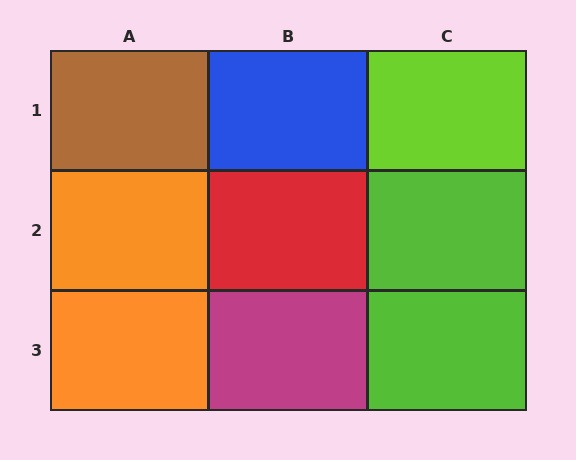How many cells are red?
1 cell is red.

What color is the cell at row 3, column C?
Lime.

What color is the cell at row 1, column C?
Lime.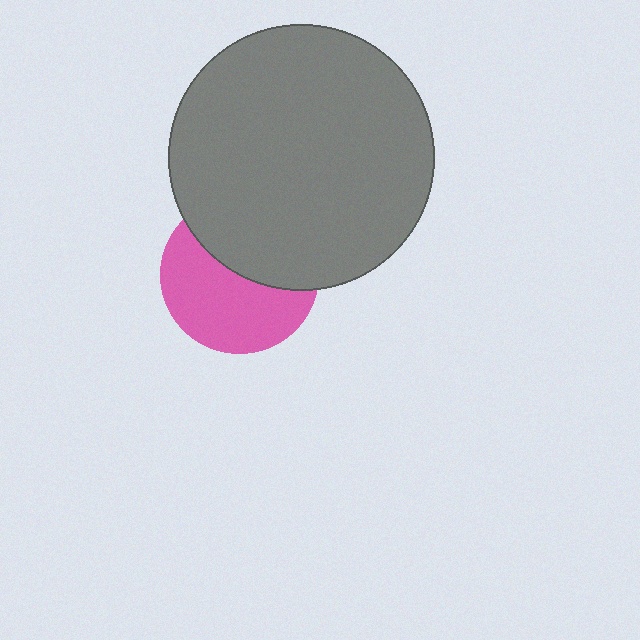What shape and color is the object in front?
The object in front is a gray circle.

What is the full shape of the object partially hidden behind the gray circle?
The partially hidden object is a pink circle.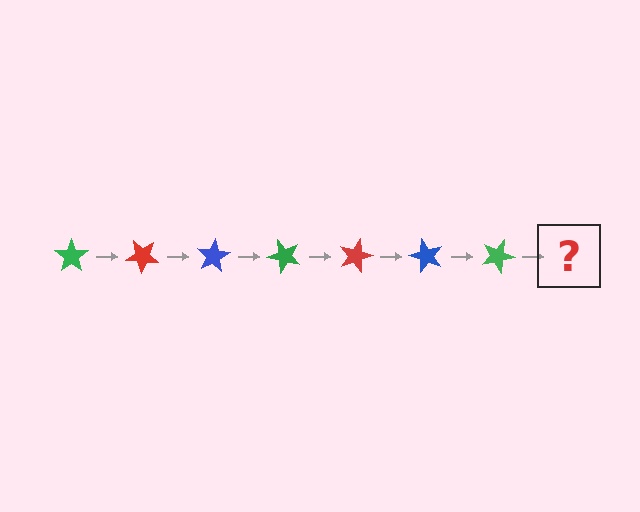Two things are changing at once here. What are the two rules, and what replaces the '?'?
The two rules are that it rotates 40 degrees each step and the color cycles through green, red, and blue. The '?' should be a red star, rotated 280 degrees from the start.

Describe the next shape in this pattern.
It should be a red star, rotated 280 degrees from the start.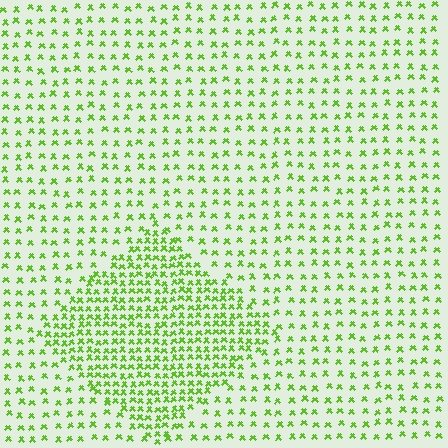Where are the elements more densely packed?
The elements are more densely packed inside the diamond boundary.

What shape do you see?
I see a diamond.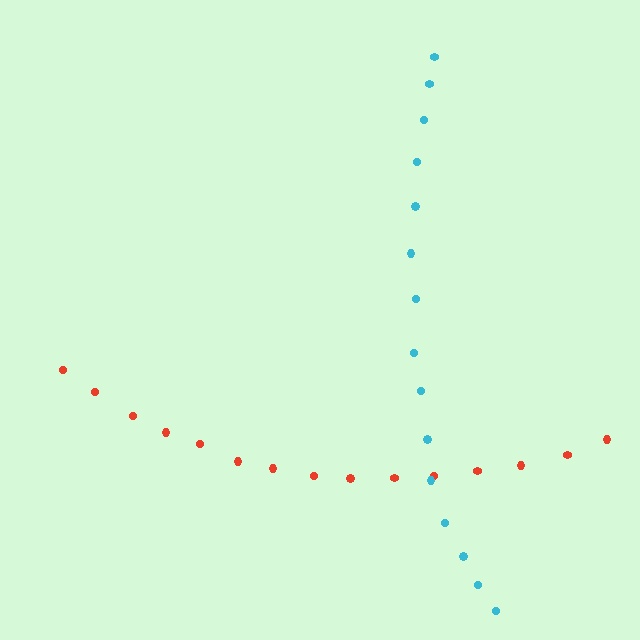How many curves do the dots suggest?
There are 2 distinct paths.